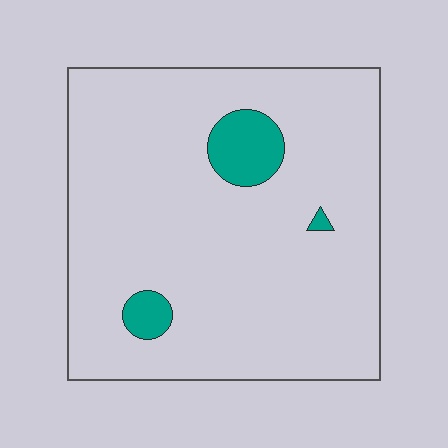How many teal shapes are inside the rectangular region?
3.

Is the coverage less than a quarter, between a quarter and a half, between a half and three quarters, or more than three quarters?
Less than a quarter.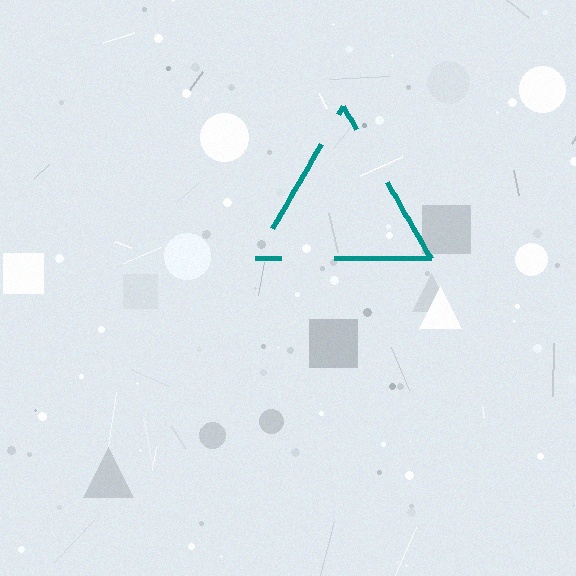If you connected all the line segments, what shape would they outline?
They would outline a triangle.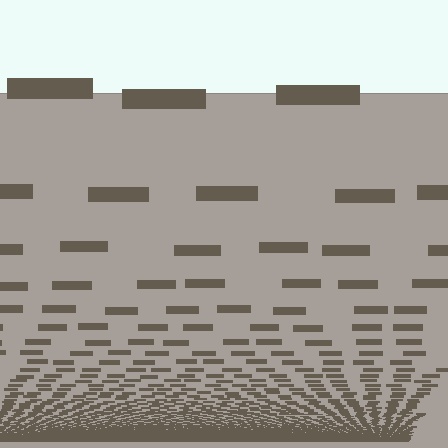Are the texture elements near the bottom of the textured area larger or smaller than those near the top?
Smaller. The gradient is inverted — elements near the bottom are smaller and denser.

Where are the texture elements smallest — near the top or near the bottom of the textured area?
Near the bottom.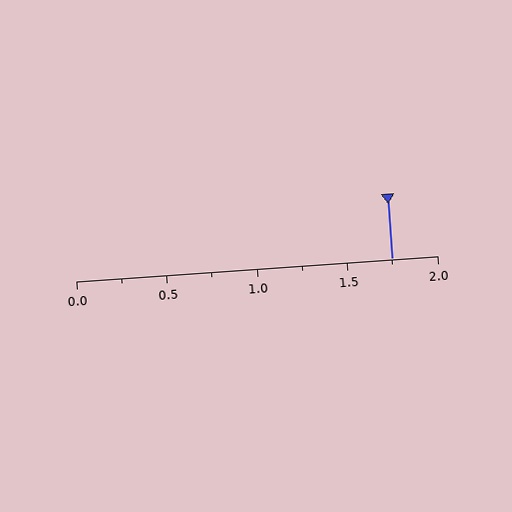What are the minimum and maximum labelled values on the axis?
The axis runs from 0.0 to 2.0.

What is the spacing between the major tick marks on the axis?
The major ticks are spaced 0.5 apart.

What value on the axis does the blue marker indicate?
The marker indicates approximately 1.75.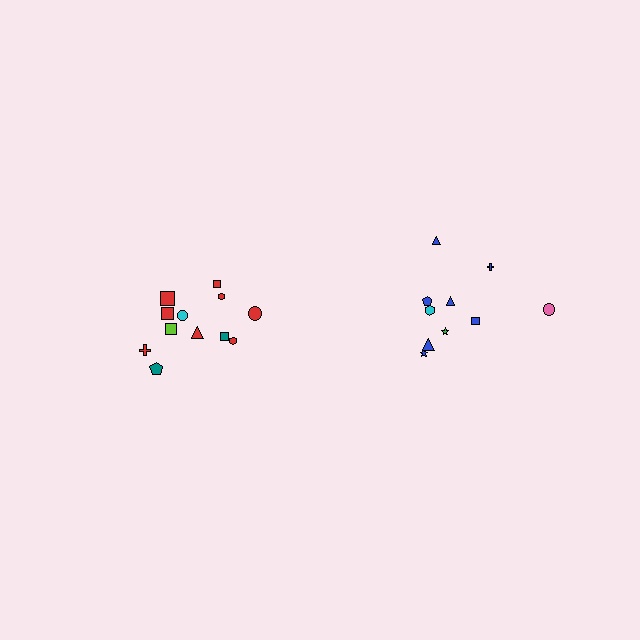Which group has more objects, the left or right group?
The left group.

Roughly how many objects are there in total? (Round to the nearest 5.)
Roughly 20 objects in total.